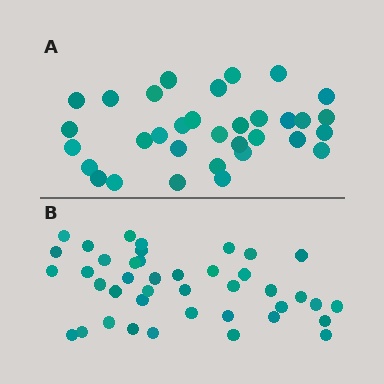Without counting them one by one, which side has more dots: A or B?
Region B (the bottom region) has more dots.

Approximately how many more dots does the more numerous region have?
Region B has roughly 8 or so more dots than region A.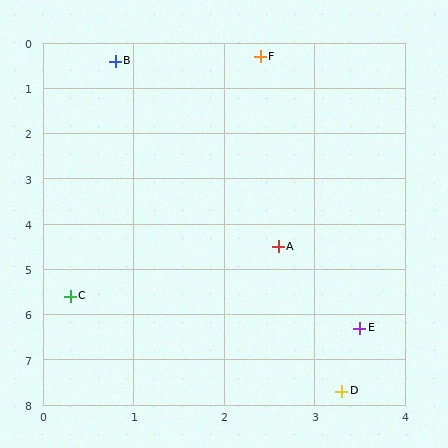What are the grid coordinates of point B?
Point B is at approximately (0.8, 0.4).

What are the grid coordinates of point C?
Point C is at approximately (0.3, 5.6).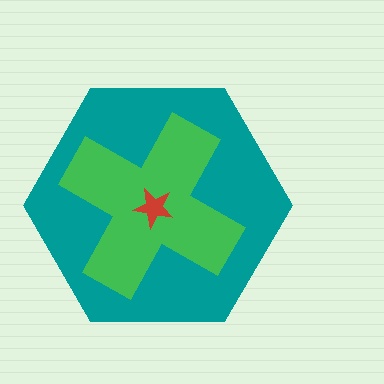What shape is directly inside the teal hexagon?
The green cross.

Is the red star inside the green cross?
Yes.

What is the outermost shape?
The teal hexagon.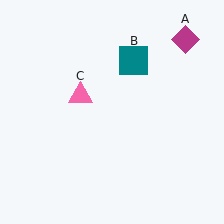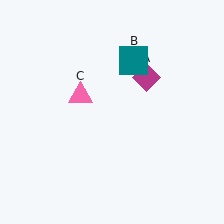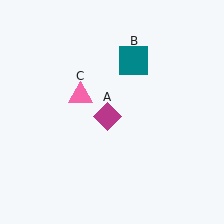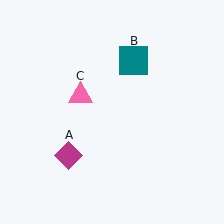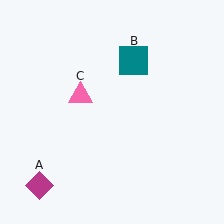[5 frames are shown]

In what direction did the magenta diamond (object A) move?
The magenta diamond (object A) moved down and to the left.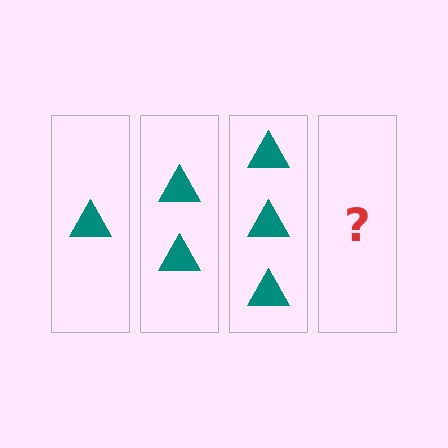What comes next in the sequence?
The next element should be 4 triangles.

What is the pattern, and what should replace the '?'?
The pattern is that each step adds one more triangle. The '?' should be 4 triangles.